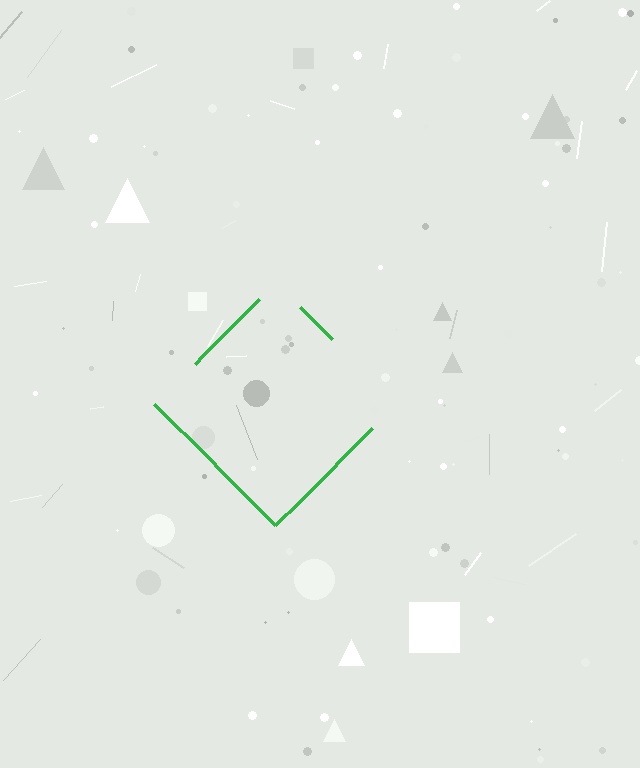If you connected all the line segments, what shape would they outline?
They would outline a diamond.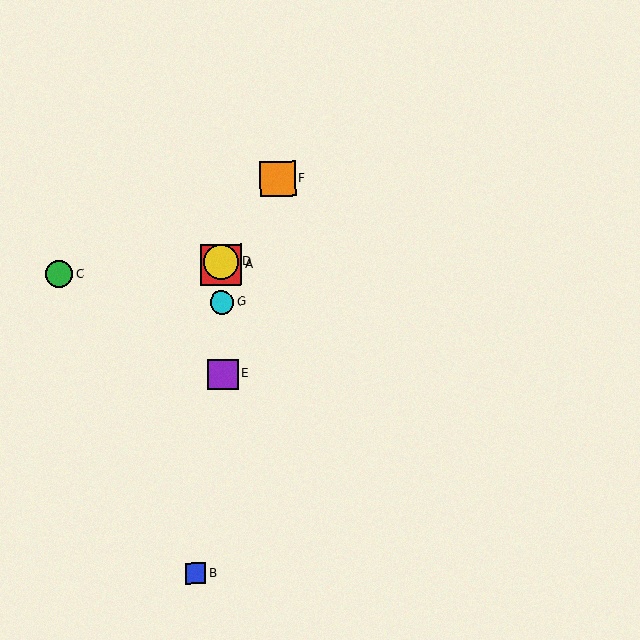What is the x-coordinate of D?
Object D is at x≈221.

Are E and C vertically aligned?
No, E is at x≈223 and C is at x≈59.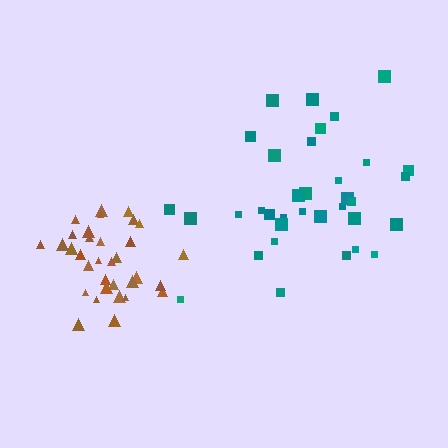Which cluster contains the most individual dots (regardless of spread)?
Teal (35).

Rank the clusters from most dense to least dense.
brown, teal.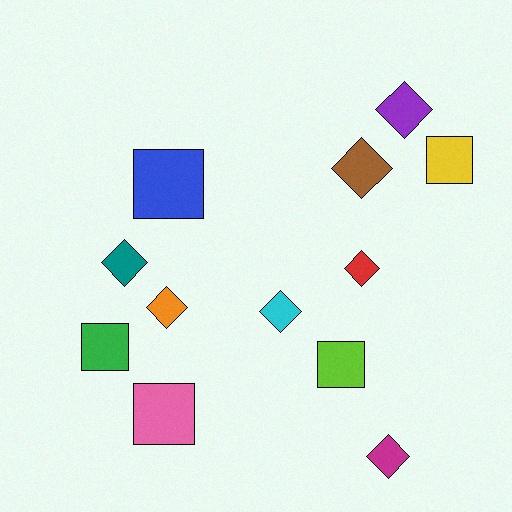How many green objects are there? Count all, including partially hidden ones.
There is 1 green object.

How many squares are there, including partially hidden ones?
There are 5 squares.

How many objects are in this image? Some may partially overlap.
There are 12 objects.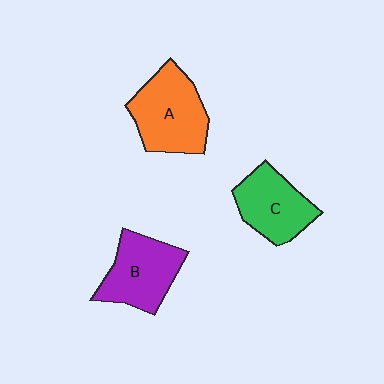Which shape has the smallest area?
Shape C (green).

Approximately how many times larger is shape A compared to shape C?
Approximately 1.2 times.